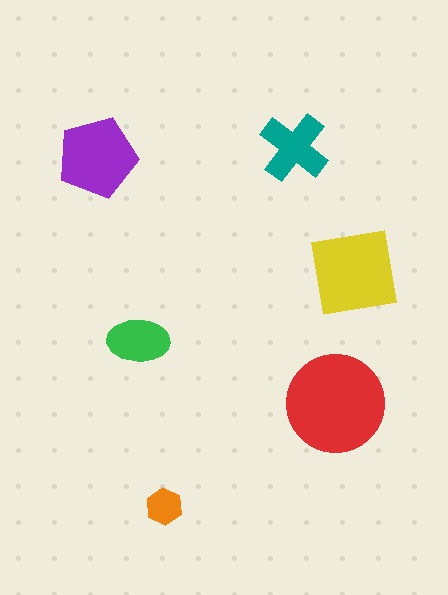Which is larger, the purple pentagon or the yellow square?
The yellow square.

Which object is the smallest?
The orange hexagon.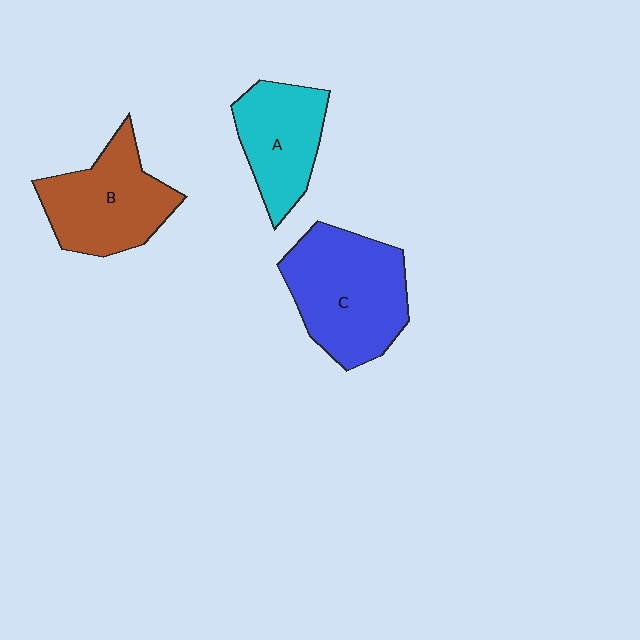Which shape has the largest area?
Shape C (blue).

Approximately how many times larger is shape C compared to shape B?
Approximately 1.2 times.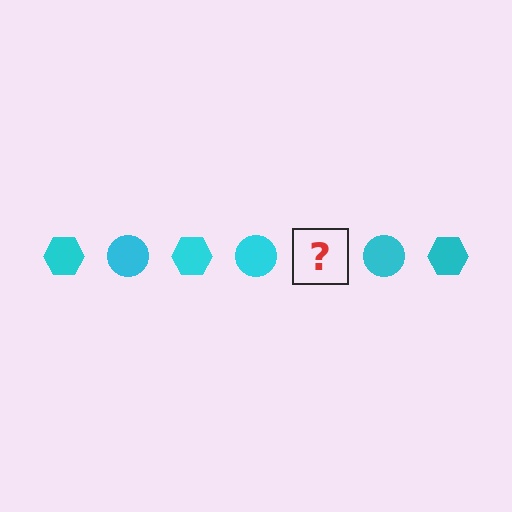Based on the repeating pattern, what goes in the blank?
The blank should be a cyan hexagon.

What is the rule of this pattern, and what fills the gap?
The rule is that the pattern cycles through hexagon, circle shapes in cyan. The gap should be filled with a cyan hexagon.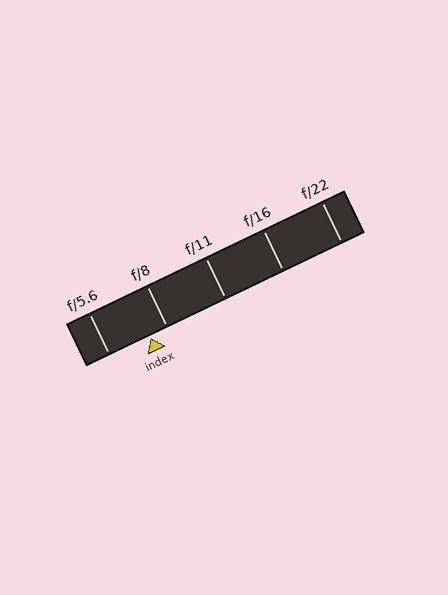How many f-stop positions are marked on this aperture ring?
There are 5 f-stop positions marked.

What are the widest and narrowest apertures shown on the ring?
The widest aperture shown is f/5.6 and the narrowest is f/22.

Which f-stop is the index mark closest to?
The index mark is closest to f/8.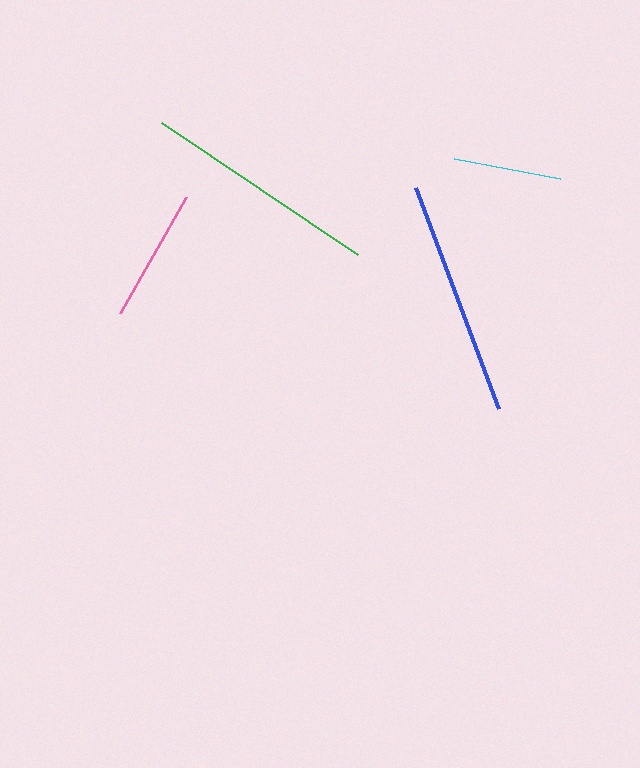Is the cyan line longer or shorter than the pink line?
The pink line is longer than the cyan line.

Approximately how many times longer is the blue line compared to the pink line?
The blue line is approximately 1.8 times the length of the pink line.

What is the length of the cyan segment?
The cyan segment is approximately 108 pixels long.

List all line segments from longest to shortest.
From longest to shortest: blue, green, pink, cyan.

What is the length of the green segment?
The green segment is approximately 236 pixels long.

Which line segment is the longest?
The blue line is the longest at approximately 237 pixels.